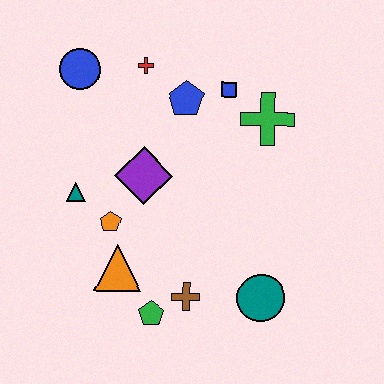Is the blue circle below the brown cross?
No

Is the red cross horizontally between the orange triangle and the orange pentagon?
No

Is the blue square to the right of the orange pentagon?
Yes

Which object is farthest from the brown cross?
The blue circle is farthest from the brown cross.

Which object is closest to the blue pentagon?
The blue square is closest to the blue pentagon.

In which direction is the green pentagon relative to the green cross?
The green pentagon is below the green cross.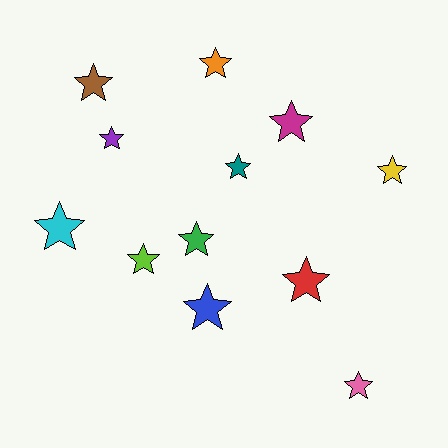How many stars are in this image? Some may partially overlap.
There are 12 stars.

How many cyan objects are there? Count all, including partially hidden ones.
There is 1 cyan object.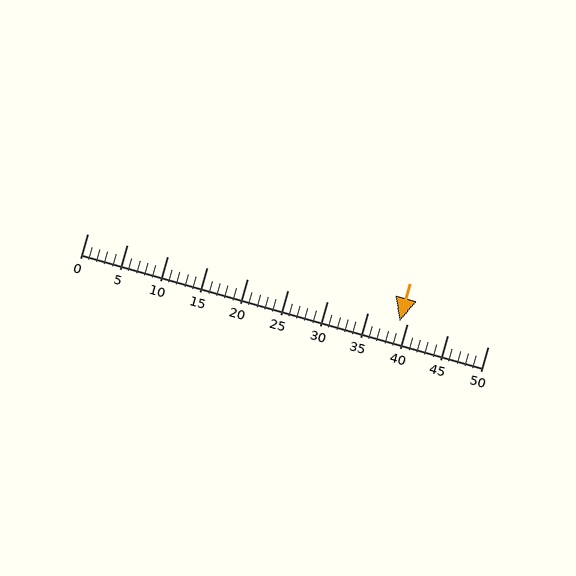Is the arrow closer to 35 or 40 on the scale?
The arrow is closer to 40.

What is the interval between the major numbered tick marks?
The major tick marks are spaced 5 units apart.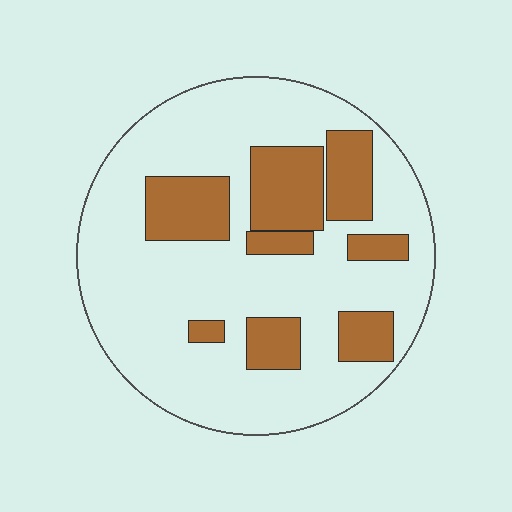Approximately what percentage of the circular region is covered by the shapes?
Approximately 25%.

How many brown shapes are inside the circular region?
8.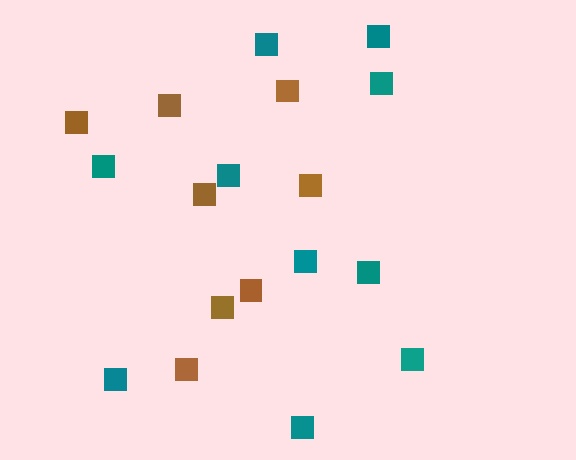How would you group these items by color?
There are 2 groups: one group of brown squares (8) and one group of teal squares (10).